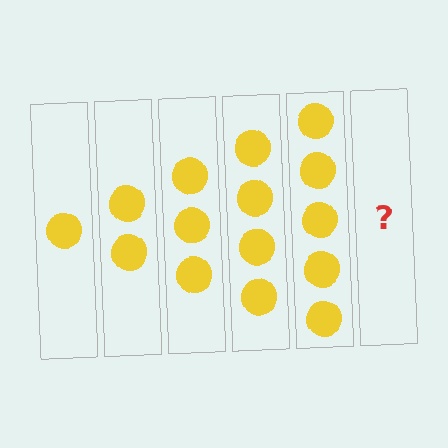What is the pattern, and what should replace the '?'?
The pattern is that each step adds one more circle. The '?' should be 6 circles.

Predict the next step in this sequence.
The next step is 6 circles.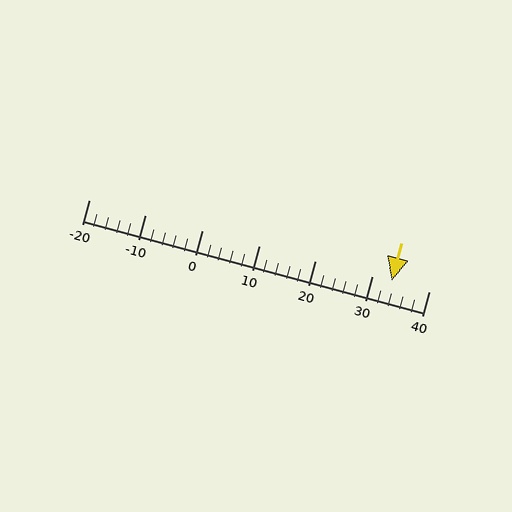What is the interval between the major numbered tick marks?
The major tick marks are spaced 10 units apart.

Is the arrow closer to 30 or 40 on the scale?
The arrow is closer to 30.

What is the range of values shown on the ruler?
The ruler shows values from -20 to 40.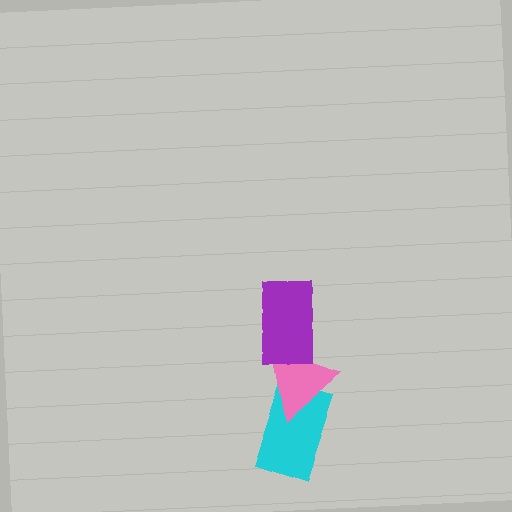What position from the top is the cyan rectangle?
The cyan rectangle is 3rd from the top.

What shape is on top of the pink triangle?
The purple rectangle is on top of the pink triangle.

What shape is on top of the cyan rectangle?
The pink triangle is on top of the cyan rectangle.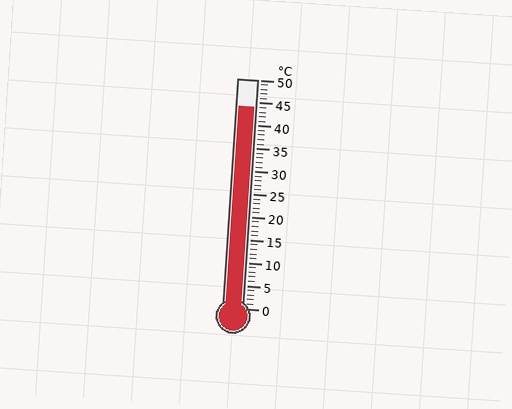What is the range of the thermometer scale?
The thermometer scale ranges from 0°C to 50°C.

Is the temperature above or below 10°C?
The temperature is above 10°C.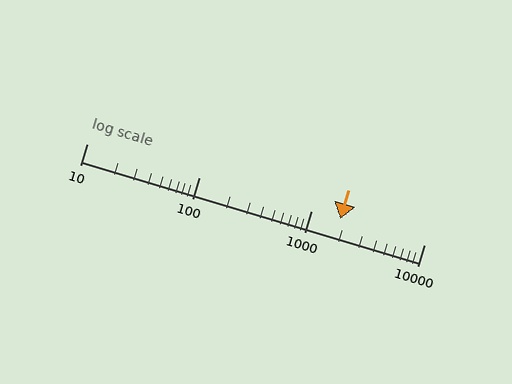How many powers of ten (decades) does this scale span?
The scale spans 3 decades, from 10 to 10000.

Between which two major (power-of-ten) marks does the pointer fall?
The pointer is between 1000 and 10000.